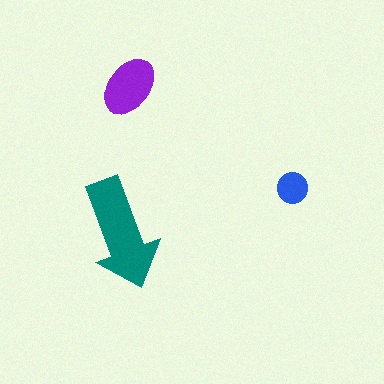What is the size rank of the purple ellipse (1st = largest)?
2nd.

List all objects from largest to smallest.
The teal arrow, the purple ellipse, the blue circle.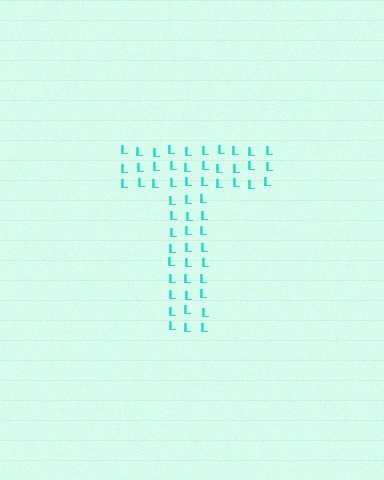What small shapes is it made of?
It is made of small letter L's.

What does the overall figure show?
The overall figure shows the letter T.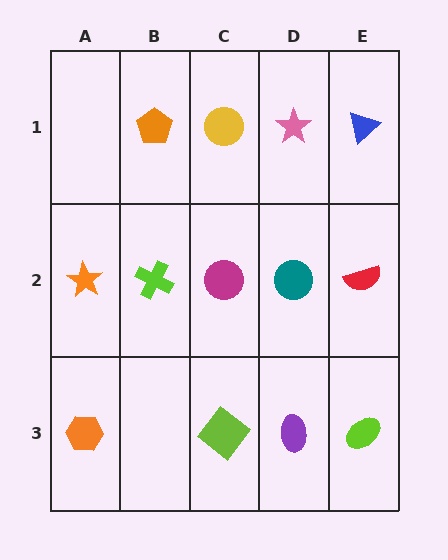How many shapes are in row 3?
4 shapes.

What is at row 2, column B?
A lime cross.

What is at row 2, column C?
A magenta circle.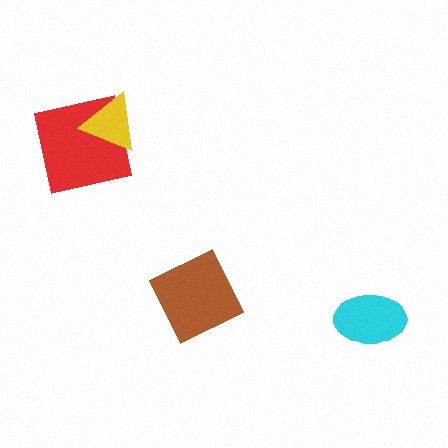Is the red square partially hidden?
Yes, it is partially covered by another shape.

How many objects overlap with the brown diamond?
0 objects overlap with the brown diamond.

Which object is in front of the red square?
The yellow triangle is in front of the red square.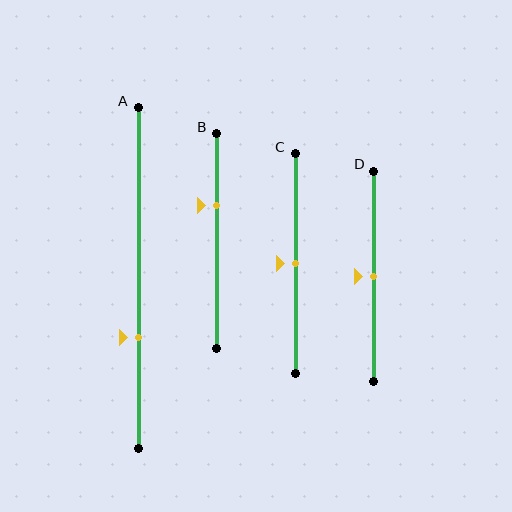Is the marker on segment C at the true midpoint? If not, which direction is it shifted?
Yes, the marker on segment C is at the true midpoint.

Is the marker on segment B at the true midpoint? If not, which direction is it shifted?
No, the marker on segment B is shifted upward by about 17% of the segment length.